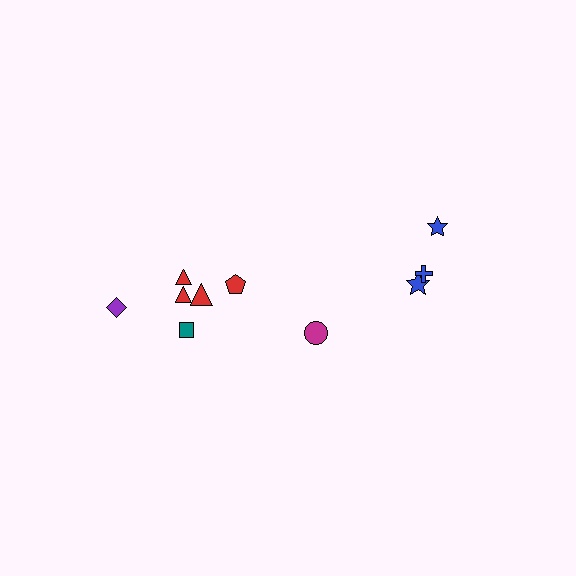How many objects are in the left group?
There are 6 objects.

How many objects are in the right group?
There are 4 objects.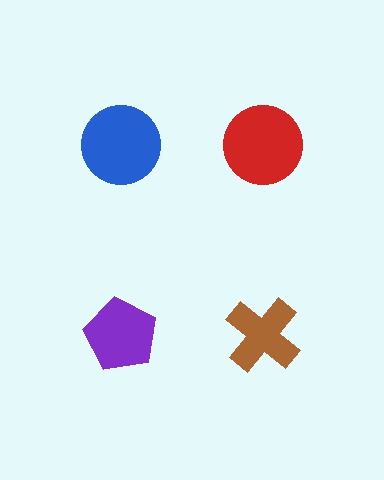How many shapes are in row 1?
2 shapes.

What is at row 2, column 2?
A brown cross.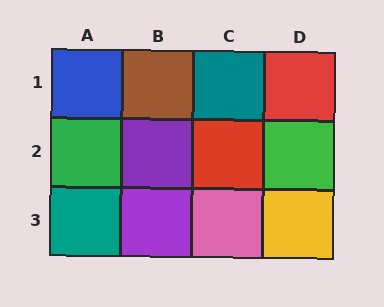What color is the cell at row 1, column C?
Teal.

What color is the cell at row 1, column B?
Brown.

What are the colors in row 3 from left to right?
Teal, purple, pink, yellow.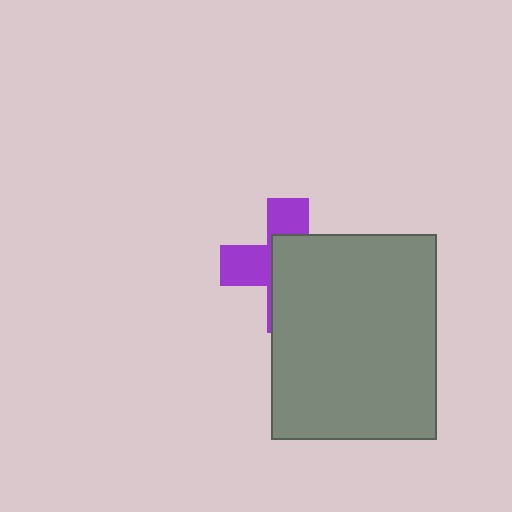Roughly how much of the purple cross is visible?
A small part of it is visible (roughly 40%).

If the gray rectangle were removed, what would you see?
You would see the complete purple cross.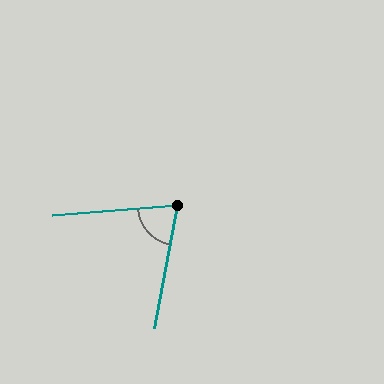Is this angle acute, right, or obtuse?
It is acute.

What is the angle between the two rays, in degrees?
Approximately 75 degrees.